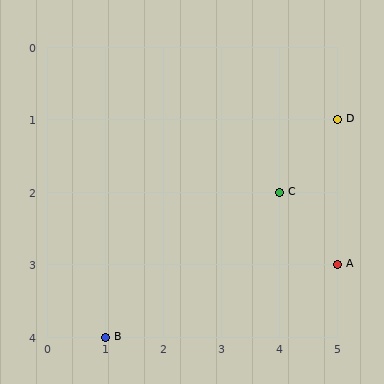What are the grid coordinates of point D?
Point D is at grid coordinates (5, 1).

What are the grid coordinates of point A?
Point A is at grid coordinates (5, 3).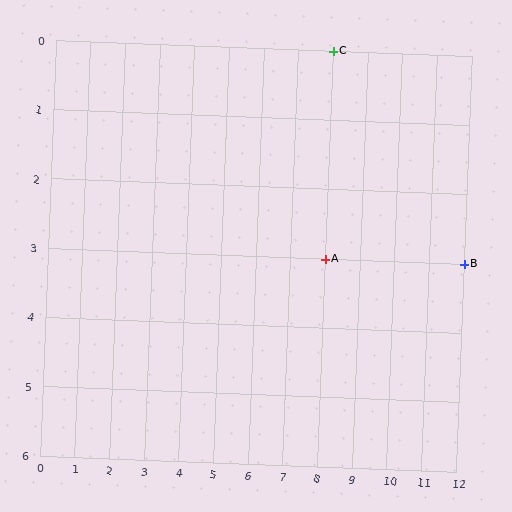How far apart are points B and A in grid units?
Points B and A are 4 columns apart.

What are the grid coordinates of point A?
Point A is at grid coordinates (8, 3).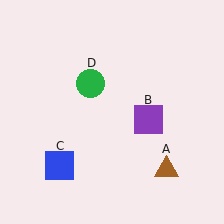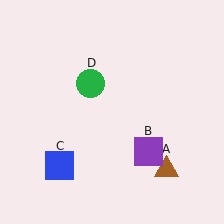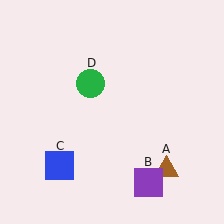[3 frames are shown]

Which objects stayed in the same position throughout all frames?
Brown triangle (object A) and blue square (object C) and green circle (object D) remained stationary.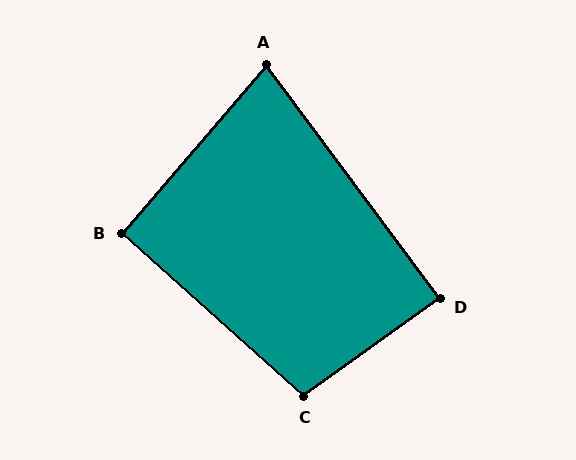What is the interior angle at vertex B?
Approximately 91 degrees (approximately right).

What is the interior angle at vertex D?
Approximately 89 degrees (approximately right).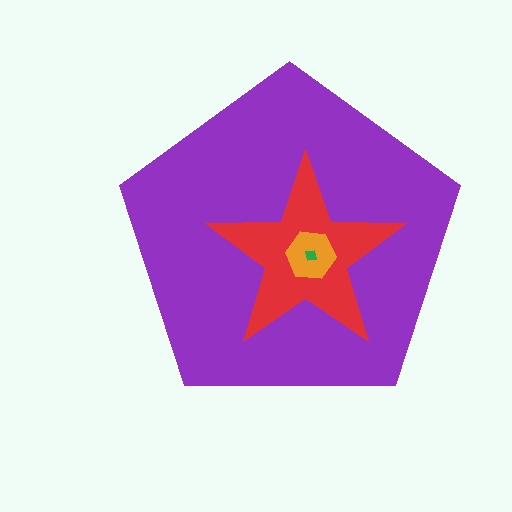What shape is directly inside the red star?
The orange hexagon.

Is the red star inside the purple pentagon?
Yes.